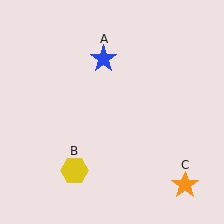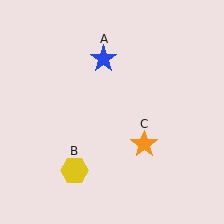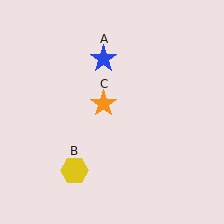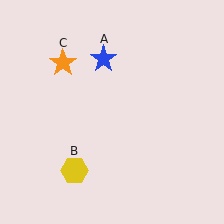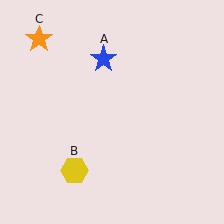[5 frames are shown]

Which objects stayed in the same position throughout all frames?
Blue star (object A) and yellow hexagon (object B) remained stationary.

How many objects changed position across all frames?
1 object changed position: orange star (object C).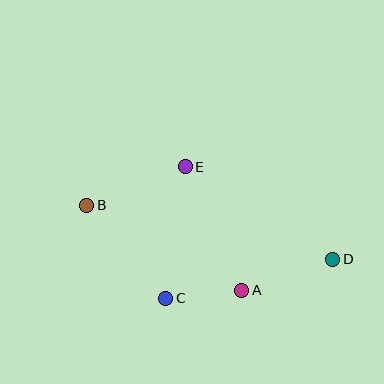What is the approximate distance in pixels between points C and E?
The distance between C and E is approximately 133 pixels.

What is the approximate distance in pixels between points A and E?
The distance between A and E is approximately 136 pixels.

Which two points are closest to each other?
Points A and C are closest to each other.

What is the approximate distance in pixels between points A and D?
The distance between A and D is approximately 96 pixels.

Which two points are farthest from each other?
Points B and D are farthest from each other.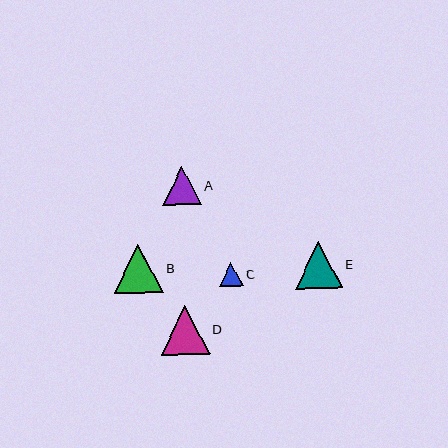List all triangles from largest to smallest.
From largest to smallest: B, D, E, A, C.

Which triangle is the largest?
Triangle B is the largest with a size of approximately 49 pixels.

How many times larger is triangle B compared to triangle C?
Triangle B is approximately 2.0 times the size of triangle C.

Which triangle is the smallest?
Triangle C is the smallest with a size of approximately 24 pixels.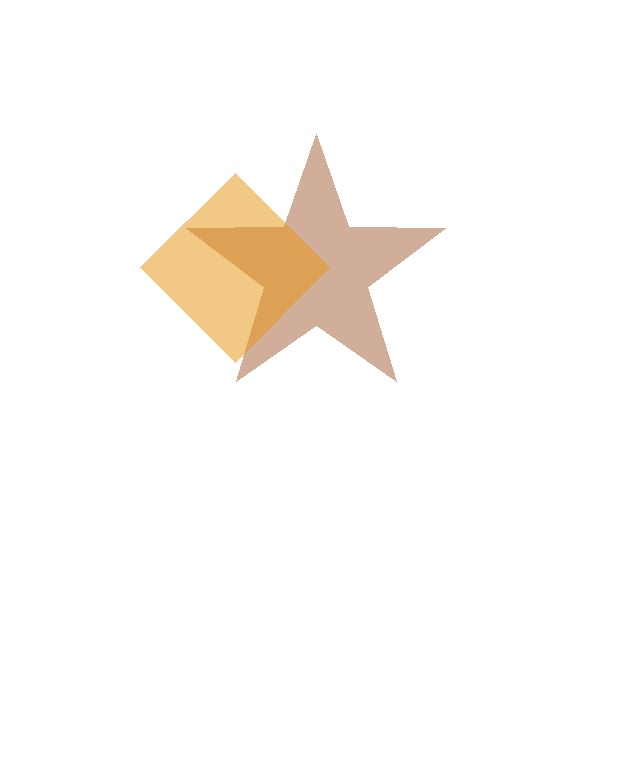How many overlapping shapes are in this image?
There are 2 overlapping shapes in the image.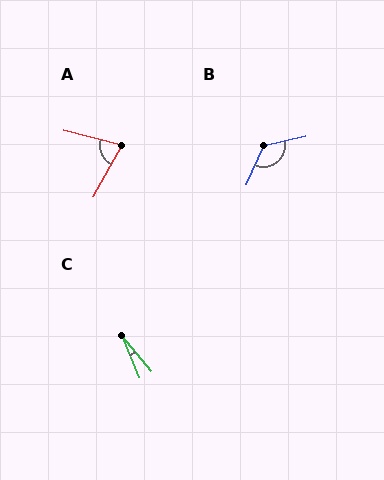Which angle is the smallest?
C, at approximately 17 degrees.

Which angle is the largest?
B, at approximately 126 degrees.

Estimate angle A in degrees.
Approximately 75 degrees.